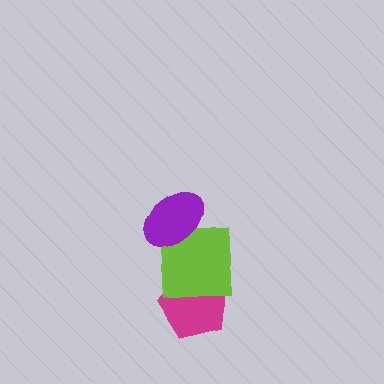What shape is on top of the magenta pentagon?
The lime square is on top of the magenta pentagon.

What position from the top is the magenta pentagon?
The magenta pentagon is 3rd from the top.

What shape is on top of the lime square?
The purple ellipse is on top of the lime square.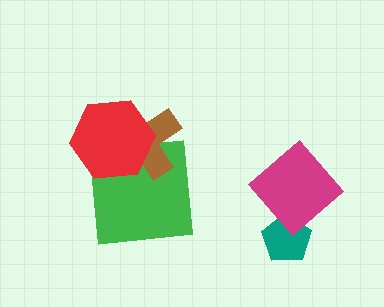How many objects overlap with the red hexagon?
2 objects overlap with the red hexagon.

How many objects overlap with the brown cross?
2 objects overlap with the brown cross.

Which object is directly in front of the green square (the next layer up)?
The brown cross is directly in front of the green square.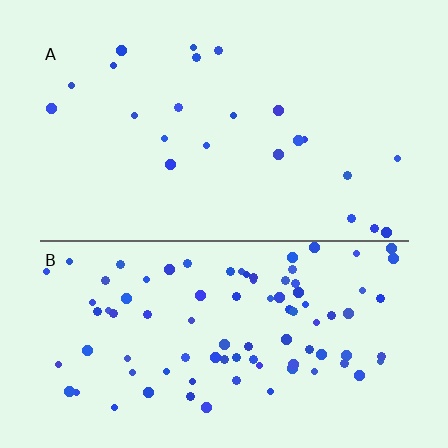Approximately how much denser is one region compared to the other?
Approximately 4.0× — region B over region A.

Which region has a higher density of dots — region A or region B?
B (the bottom).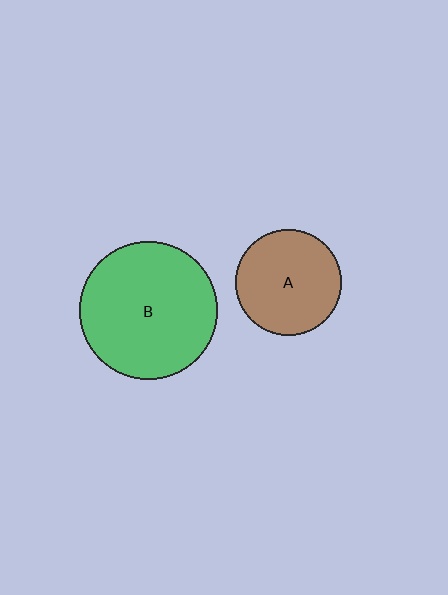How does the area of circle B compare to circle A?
Approximately 1.7 times.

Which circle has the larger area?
Circle B (green).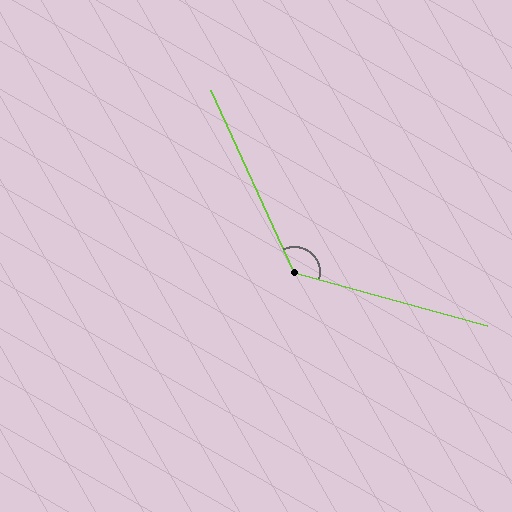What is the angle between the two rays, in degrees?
Approximately 130 degrees.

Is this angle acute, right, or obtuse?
It is obtuse.